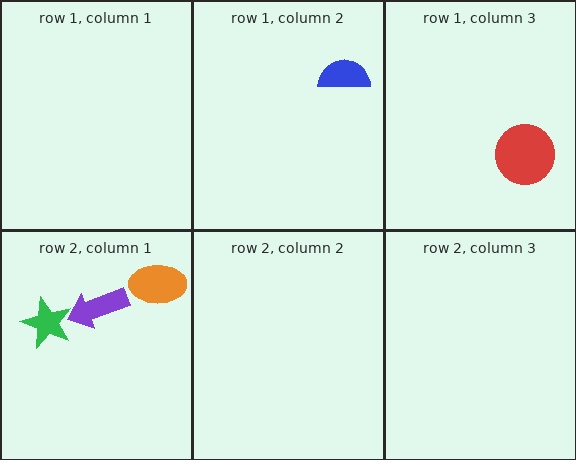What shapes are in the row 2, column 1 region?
The orange ellipse, the purple arrow, the green star.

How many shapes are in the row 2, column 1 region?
3.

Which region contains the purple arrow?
The row 2, column 1 region.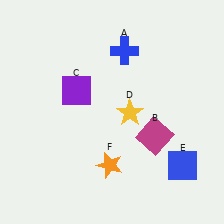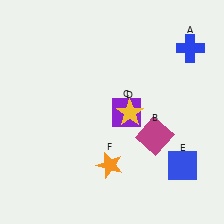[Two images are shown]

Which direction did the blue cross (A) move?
The blue cross (A) moved right.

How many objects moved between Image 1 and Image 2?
2 objects moved between the two images.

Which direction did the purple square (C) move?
The purple square (C) moved right.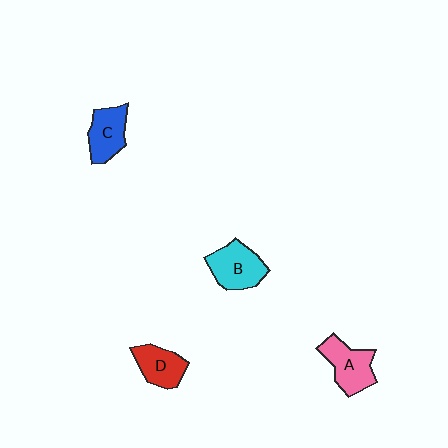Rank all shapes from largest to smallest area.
From largest to smallest: B (cyan), A (pink), C (blue), D (red).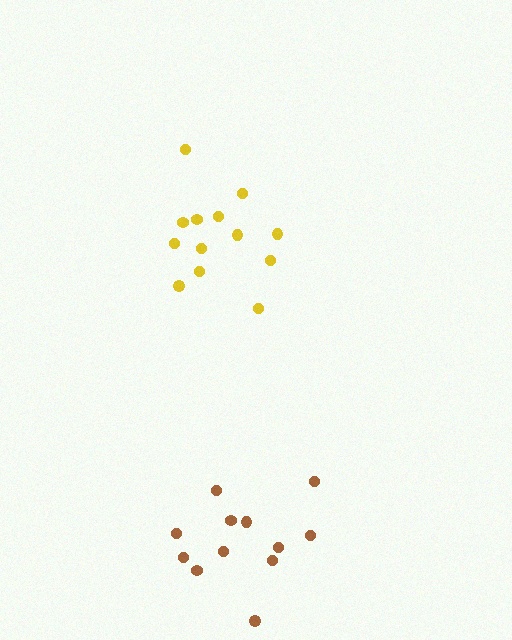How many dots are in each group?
Group 1: 13 dots, Group 2: 12 dots (25 total).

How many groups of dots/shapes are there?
There are 2 groups.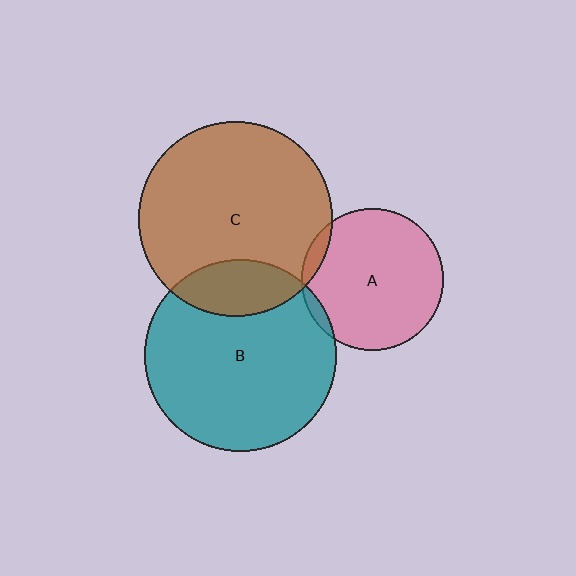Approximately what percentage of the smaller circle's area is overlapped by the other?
Approximately 20%.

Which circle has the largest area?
Circle C (brown).